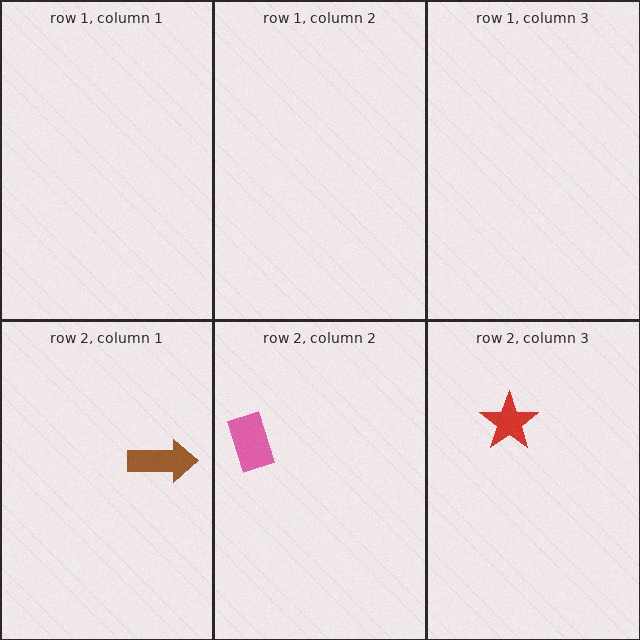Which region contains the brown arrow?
The row 2, column 1 region.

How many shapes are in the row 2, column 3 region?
1.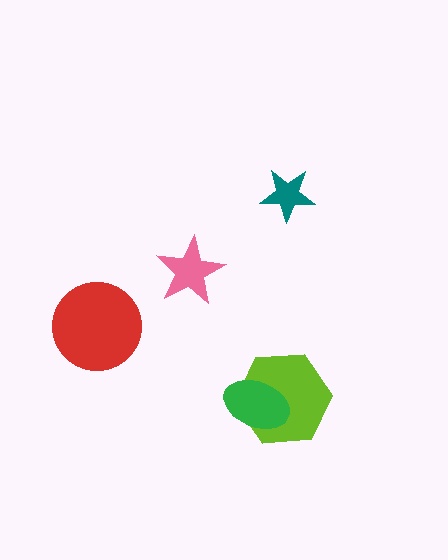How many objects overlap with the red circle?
0 objects overlap with the red circle.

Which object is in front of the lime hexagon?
The green ellipse is in front of the lime hexagon.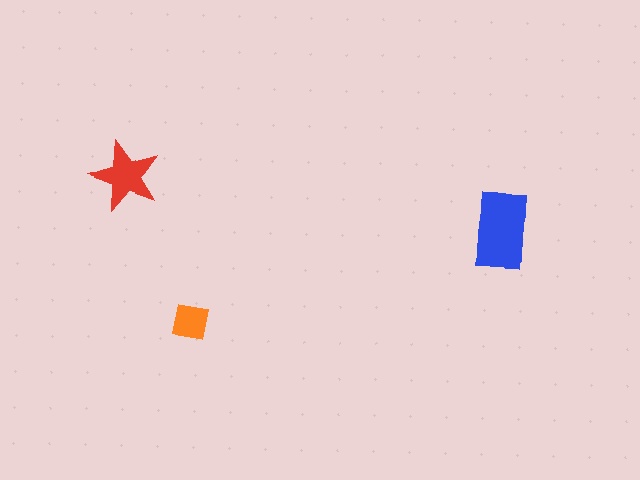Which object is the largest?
The blue rectangle.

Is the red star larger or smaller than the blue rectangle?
Smaller.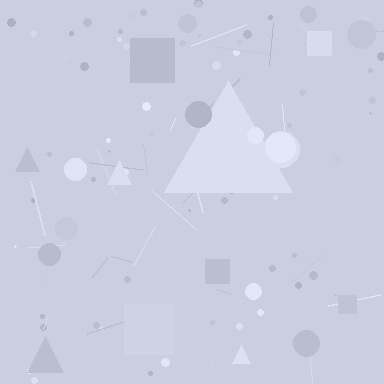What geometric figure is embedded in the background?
A triangle is embedded in the background.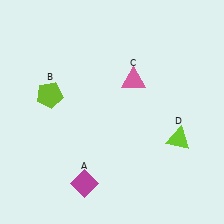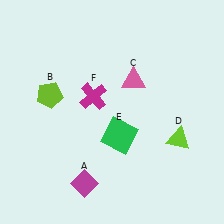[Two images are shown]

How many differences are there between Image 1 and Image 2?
There are 2 differences between the two images.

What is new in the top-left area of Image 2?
A magenta cross (F) was added in the top-left area of Image 2.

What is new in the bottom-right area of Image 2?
A green square (E) was added in the bottom-right area of Image 2.